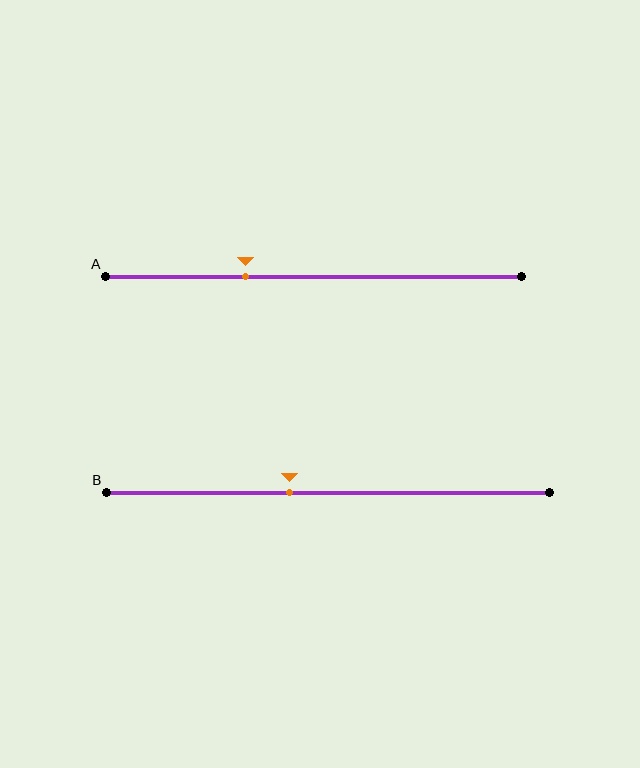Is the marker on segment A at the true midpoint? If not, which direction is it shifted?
No, the marker on segment A is shifted to the left by about 16% of the segment length.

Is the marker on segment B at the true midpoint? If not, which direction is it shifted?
No, the marker on segment B is shifted to the left by about 9% of the segment length.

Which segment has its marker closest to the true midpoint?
Segment B has its marker closest to the true midpoint.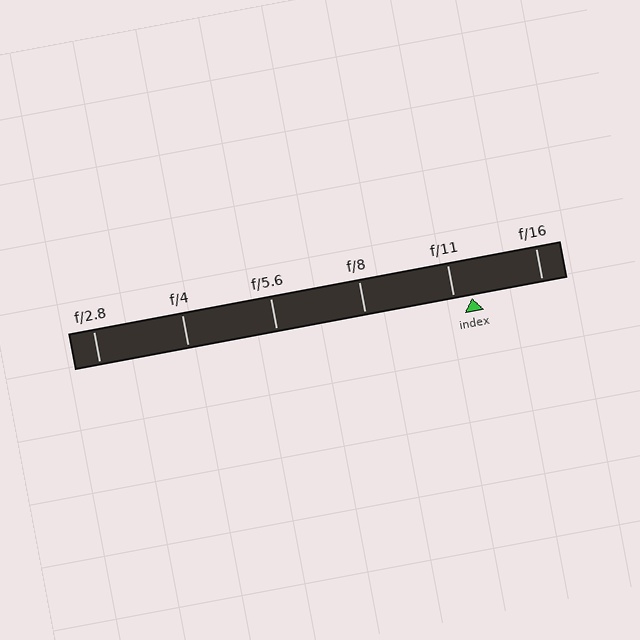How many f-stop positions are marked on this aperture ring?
There are 6 f-stop positions marked.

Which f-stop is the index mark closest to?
The index mark is closest to f/11.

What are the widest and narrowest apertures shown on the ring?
The widest aperture shown is f/2.8 and the narrowest is f/16.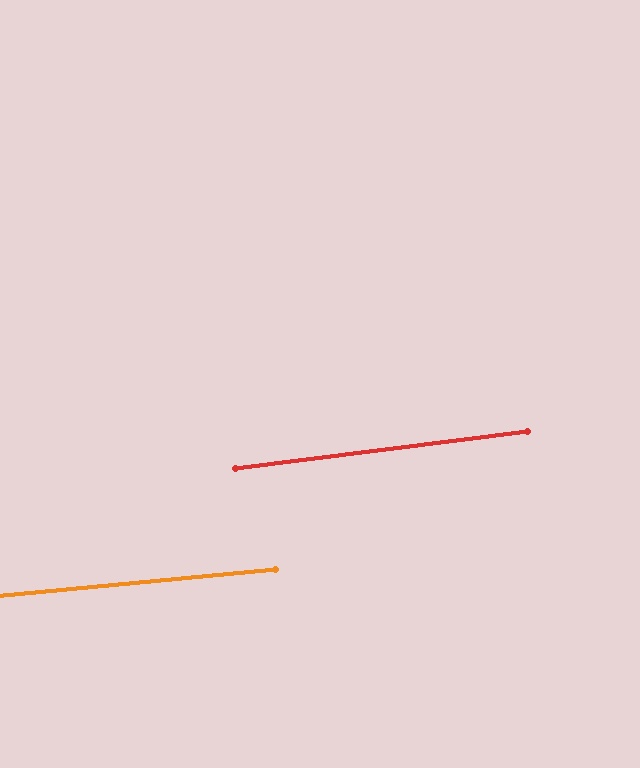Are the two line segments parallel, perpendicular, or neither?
Parallel — their directions differ by only 1.8°.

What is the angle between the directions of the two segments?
Approximately 2 degrees.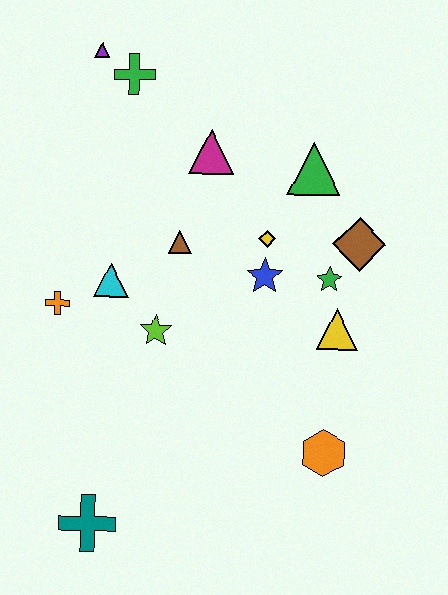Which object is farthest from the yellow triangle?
The purple triangle is farthest from the yellow triangle.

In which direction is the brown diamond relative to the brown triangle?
The brown diamond is to the right of the brown triangle.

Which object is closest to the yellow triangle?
The green star is closest to the yellow triangle.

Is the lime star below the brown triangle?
Yes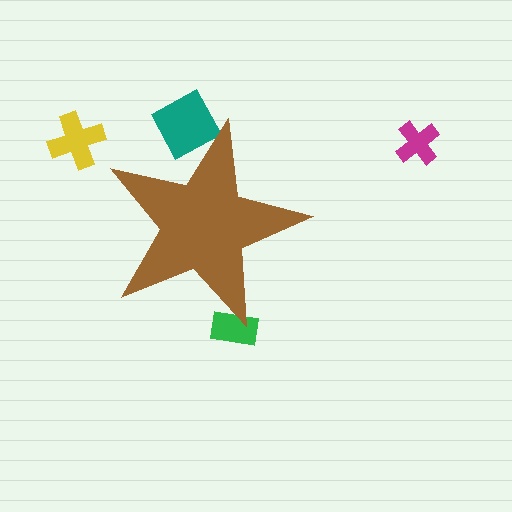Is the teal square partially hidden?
Yes, the teal square is partially hidden behind the brown star.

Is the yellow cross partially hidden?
No, the yellow cross is fully visible.